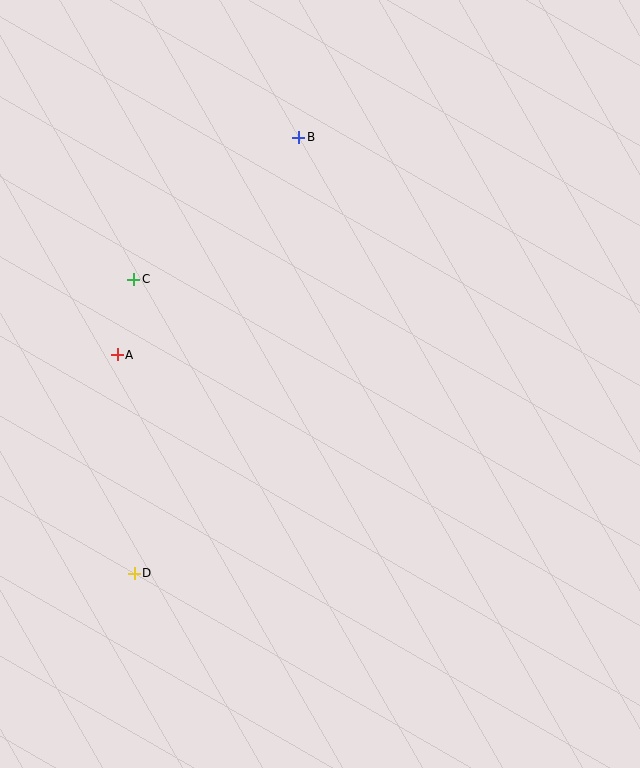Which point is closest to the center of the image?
Point A at (117, 355) is closest to the center.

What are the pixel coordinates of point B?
Point B is at (299, 137).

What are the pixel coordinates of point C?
Point C is at (134, 279).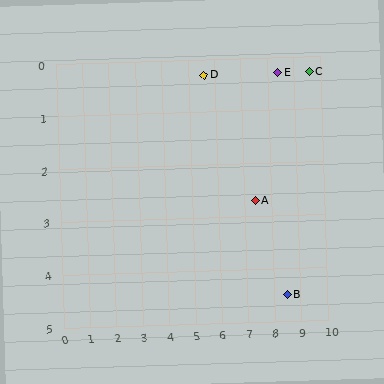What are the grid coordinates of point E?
Point E is at approximately (8.4, 0.3).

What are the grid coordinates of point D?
Point D is at approximately (5.6, 0.3).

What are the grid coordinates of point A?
Point A is at approximately (7.4, 2.7).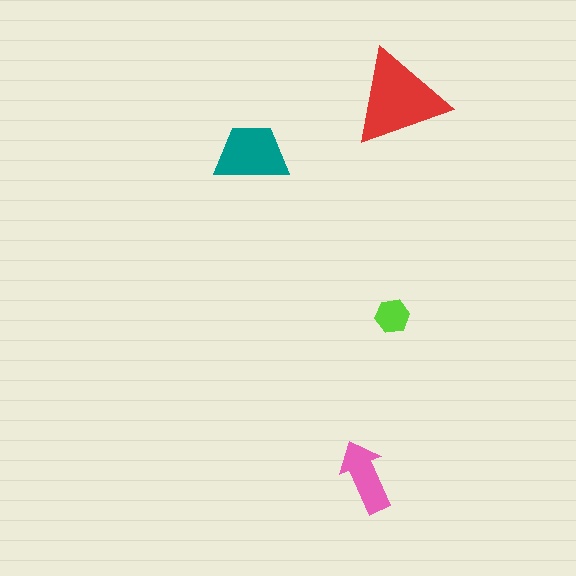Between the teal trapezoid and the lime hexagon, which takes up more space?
The teal trapezoid.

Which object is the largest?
The red triangle.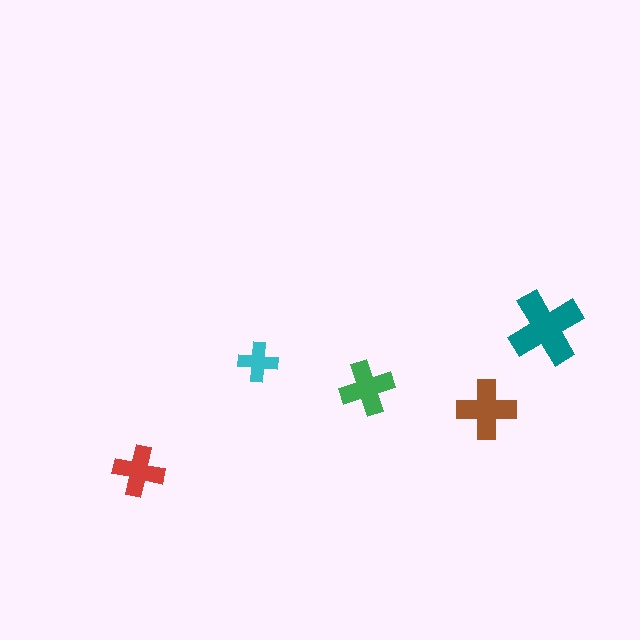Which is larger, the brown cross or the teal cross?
The teal one.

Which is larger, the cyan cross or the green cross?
The green one.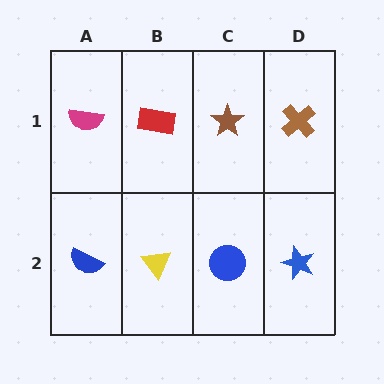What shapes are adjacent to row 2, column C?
A brown star (row 1, column C), a yellow triangle (row 2, column B), a blue star (row 2, column D).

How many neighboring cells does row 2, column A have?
2.